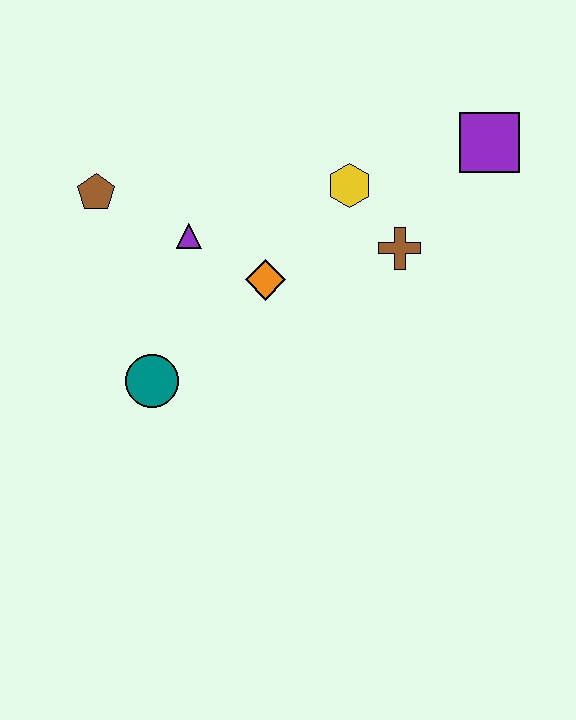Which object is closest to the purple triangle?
The orange diamond is closest to the purple triangle.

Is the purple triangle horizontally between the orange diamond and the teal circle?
Yes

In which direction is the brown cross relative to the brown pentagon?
The brown cross is to the right of the brown pentagon.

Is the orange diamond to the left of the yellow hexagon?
Yes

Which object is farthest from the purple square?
The teal circle is farthest from the purple square.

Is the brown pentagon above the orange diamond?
Yes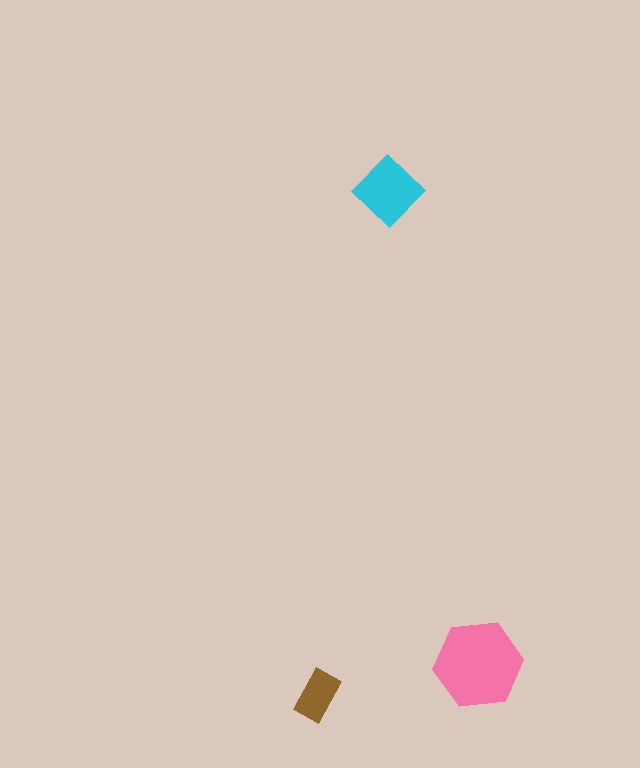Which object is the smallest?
The brown rectangle.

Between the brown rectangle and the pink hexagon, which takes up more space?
The pink hexagon.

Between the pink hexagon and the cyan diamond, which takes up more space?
The pink hexagon.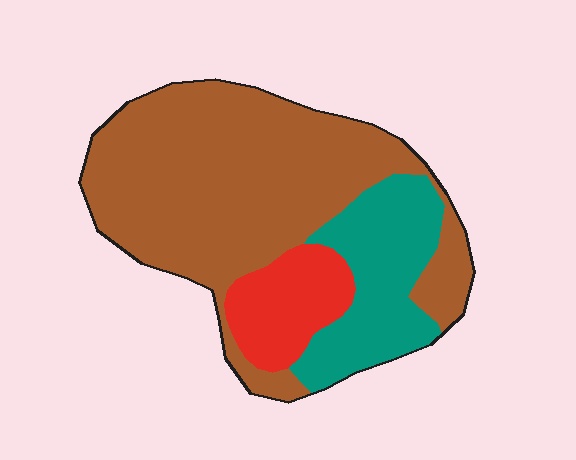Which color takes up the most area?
Brown, at roughly 65%.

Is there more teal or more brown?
Brown.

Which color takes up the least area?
Red, at roughly 15%.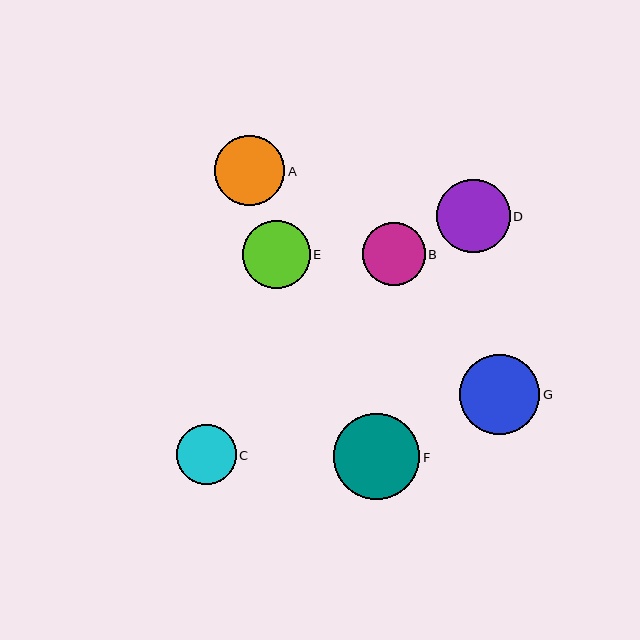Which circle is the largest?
Circle F is the largest with a size of approximately 86 pixels.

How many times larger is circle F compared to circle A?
Circle F is approximately 1.2 times the size of circle A.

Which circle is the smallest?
Circle C is the smallest with a size of approximately 60 pixels.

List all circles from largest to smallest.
From largest to smallest: F, G, D, A, E, B, C.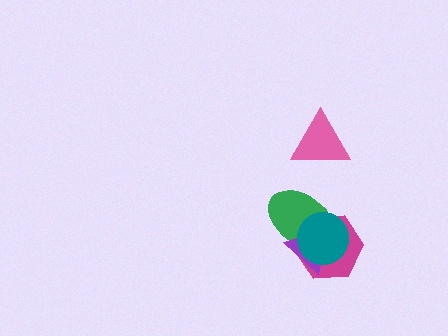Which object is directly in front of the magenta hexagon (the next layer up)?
The green ellipse is directly in front of the magenta hexagon.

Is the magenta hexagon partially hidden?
Yes, it is partially covered by another shape.